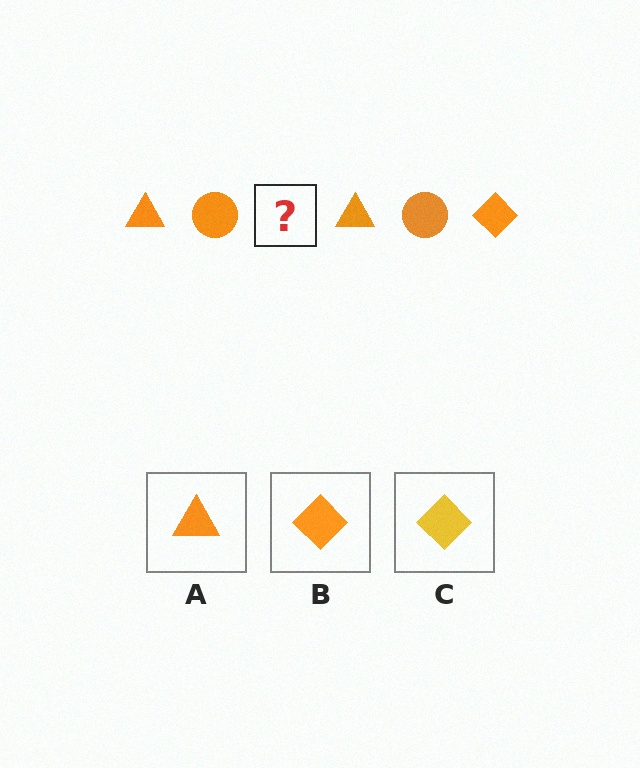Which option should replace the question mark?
Option B.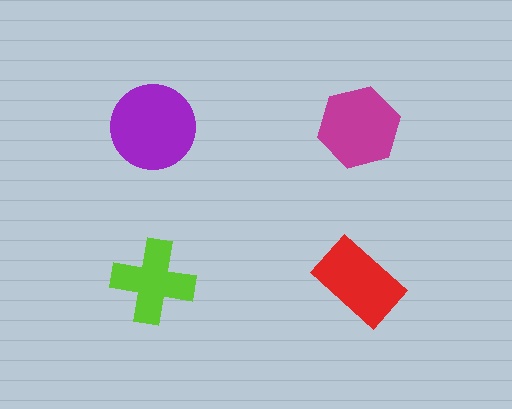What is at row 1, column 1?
A purple circle.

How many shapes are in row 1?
2 shapes.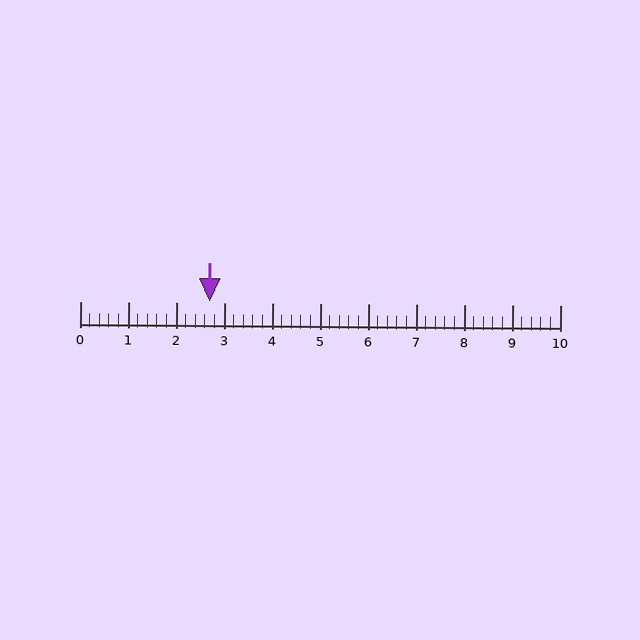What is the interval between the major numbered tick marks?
The major tick marks are spaced 1 units apart.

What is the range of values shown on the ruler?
The ruler shows values from 0 to 10.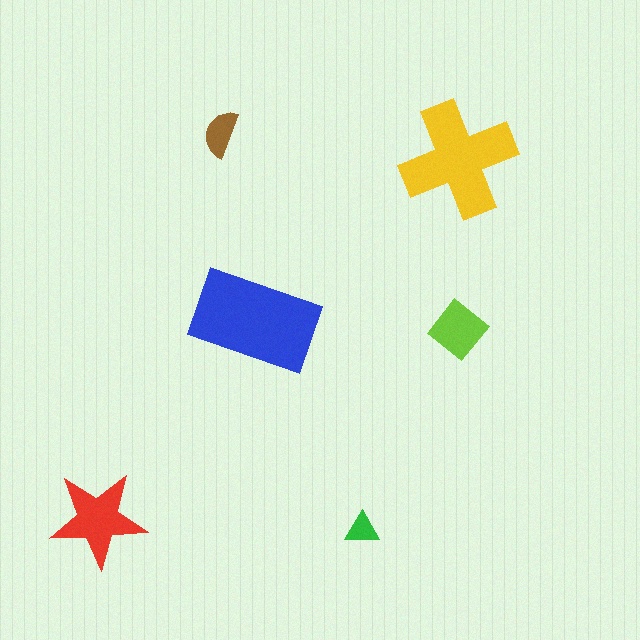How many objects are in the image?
There are 6 objects in the image.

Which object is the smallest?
The green triangle.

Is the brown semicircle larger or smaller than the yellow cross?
Smaller.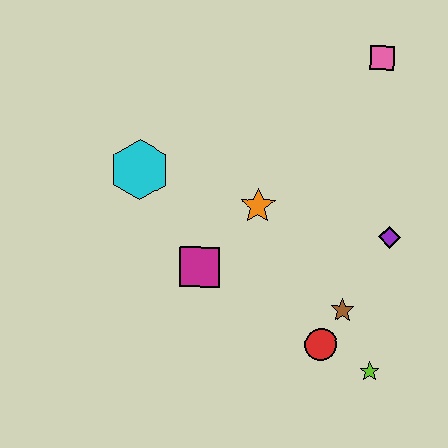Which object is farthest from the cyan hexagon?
The lime star is farthest from the cyan hexagon.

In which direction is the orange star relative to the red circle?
The orange star is above the red circle.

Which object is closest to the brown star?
The red circle is closest to the brown star.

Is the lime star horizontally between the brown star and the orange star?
No